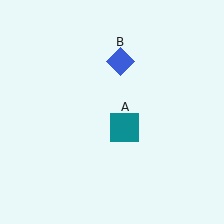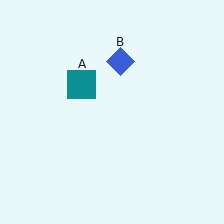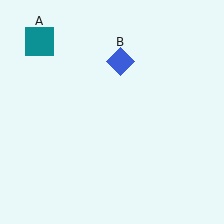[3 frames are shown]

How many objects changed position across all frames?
1 object changed position: teal square (object A).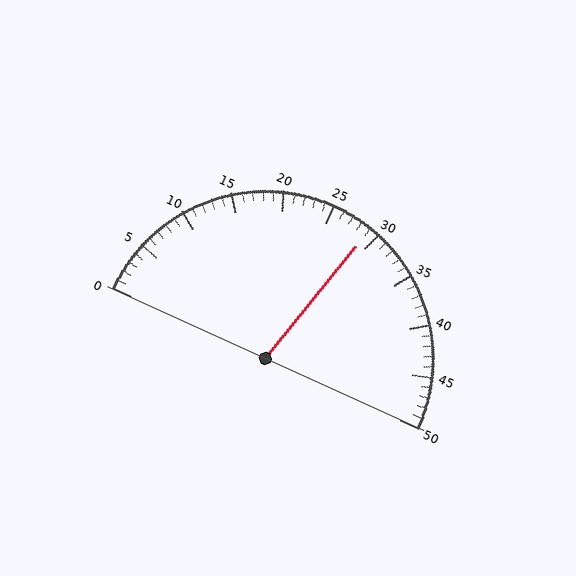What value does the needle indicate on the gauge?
The needle indicates approximately 29.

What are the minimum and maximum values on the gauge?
The gauge ranges from 0 to 50.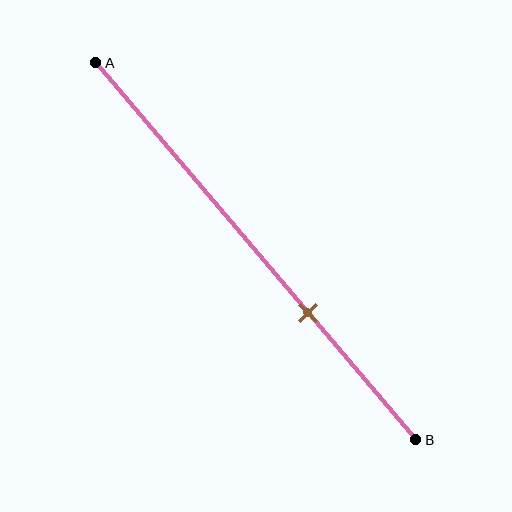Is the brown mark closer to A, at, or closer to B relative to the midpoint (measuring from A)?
The brown mark is closer to point B than the midpoint of segment AB.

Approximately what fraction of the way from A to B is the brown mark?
The brown mark is approximately 65% of the way from A to B.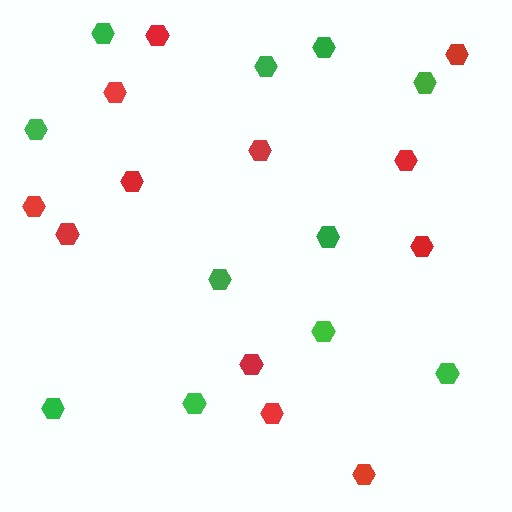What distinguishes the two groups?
There are 2 groups: one group of red hexagons (12) and one group of green hexagons (11).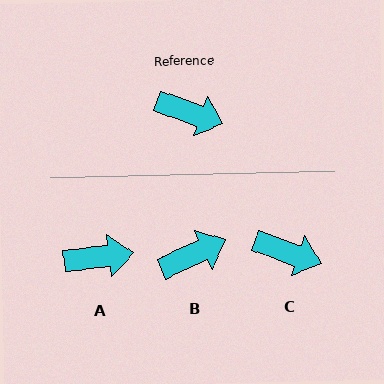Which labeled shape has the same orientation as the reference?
C.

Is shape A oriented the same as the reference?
No, it is off by about 26 degrees.